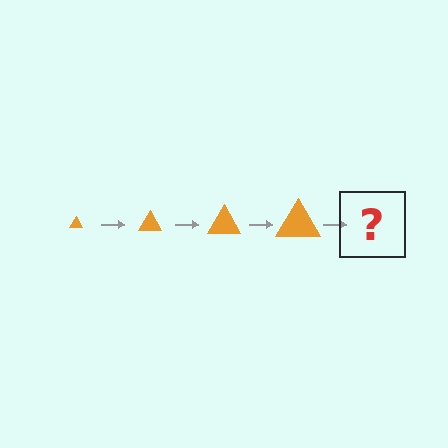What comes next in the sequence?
The next element should be an orange triangle, larger than the previous one.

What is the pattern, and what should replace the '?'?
The pattern is that the triangle gets progressively larger each step. The '?' should be an orange triangle, larger than the previous one.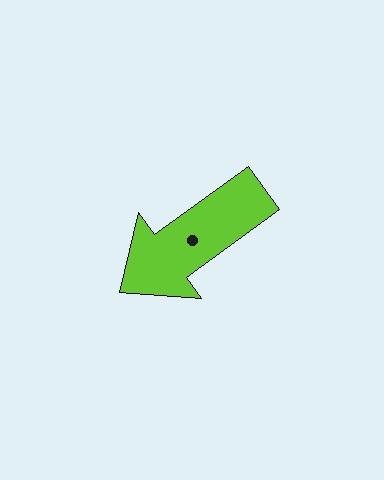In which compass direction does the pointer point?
Southwest.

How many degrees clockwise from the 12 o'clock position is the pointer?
Approximately 234 degrees.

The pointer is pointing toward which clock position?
Roughly 8 o'clock.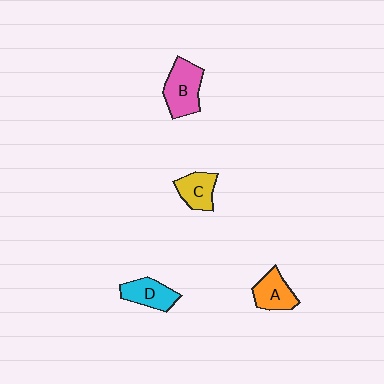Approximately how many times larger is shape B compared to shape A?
Approximately 1.3 times.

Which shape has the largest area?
Shape B (pink).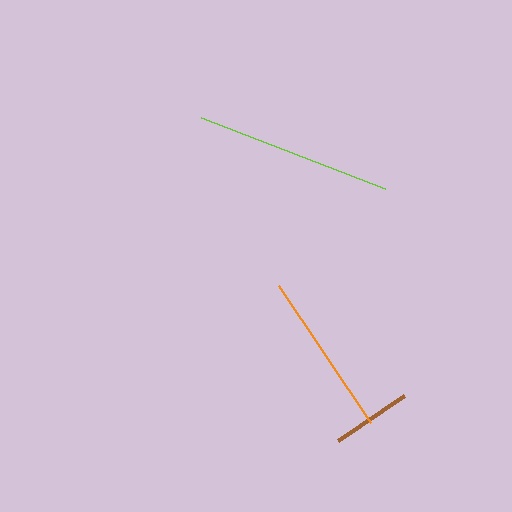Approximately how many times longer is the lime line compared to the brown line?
The lime line is approximately 2.5 times the length of the brown line.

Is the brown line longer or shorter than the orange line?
The orange line is longer than the brown line.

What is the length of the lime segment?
The lime segment is approximately 198 pixels long.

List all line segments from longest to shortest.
From longest to shortest: lime, orange, brown.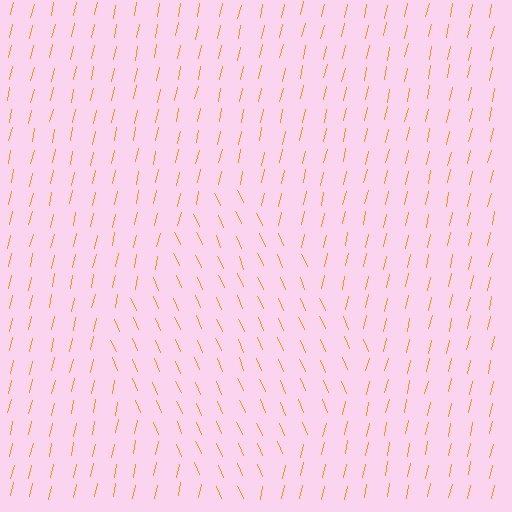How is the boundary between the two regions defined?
The boundary is defined purely by a change in line orientation (approximately 36 degrees difference). All lines are the same color and thickness.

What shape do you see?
I see a diamond.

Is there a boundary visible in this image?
Yes, there is a texture boundary formed by a change in line orientation.